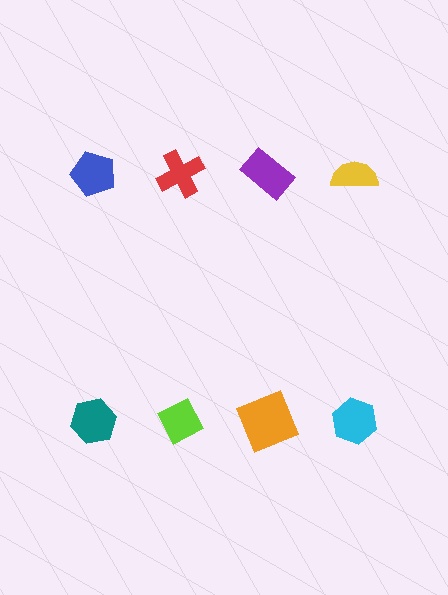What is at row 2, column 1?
A teal hexagon.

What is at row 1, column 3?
A purple rectangle.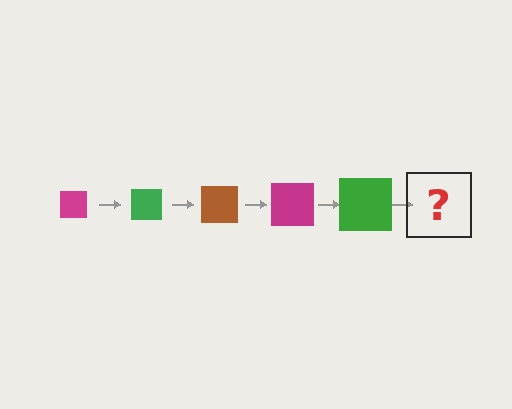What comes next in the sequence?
The next element should be a brown square, larger than the previous one.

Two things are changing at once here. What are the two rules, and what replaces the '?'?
The two rules are that the square grows larger each step and the color cycles through magenta, green, and brown. The '?' should be a brown square, larger than the previous one.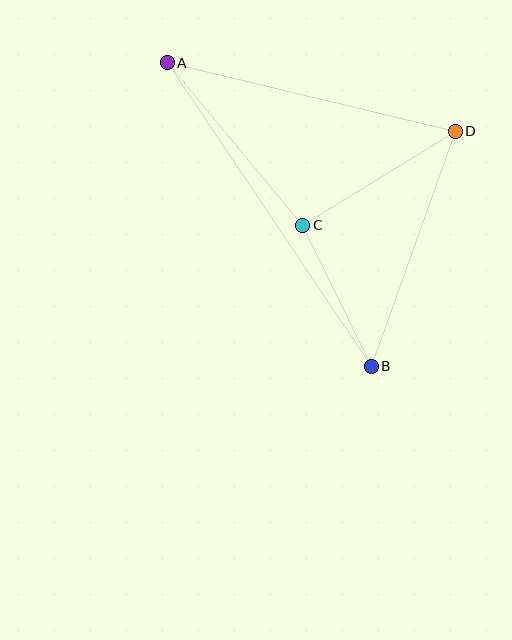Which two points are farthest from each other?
Points A and B are farthest from each other.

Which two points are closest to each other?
Points B and C are closest to each other.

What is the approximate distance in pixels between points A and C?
The distance between A and C is approximately 212 pixels.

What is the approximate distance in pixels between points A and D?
The distance between A and D is approximately 296 pixels.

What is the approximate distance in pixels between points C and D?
The distance between C and D is approximately 179 pixels.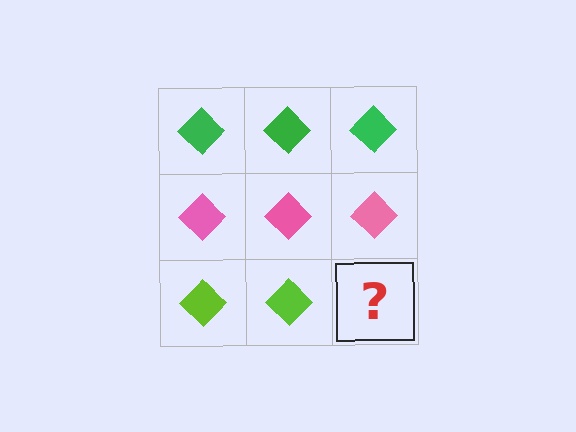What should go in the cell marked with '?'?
The missing cell should contain a lime diamond.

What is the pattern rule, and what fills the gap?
The rule is that each row has a consistent color. The gap should be filled with a lime diamond.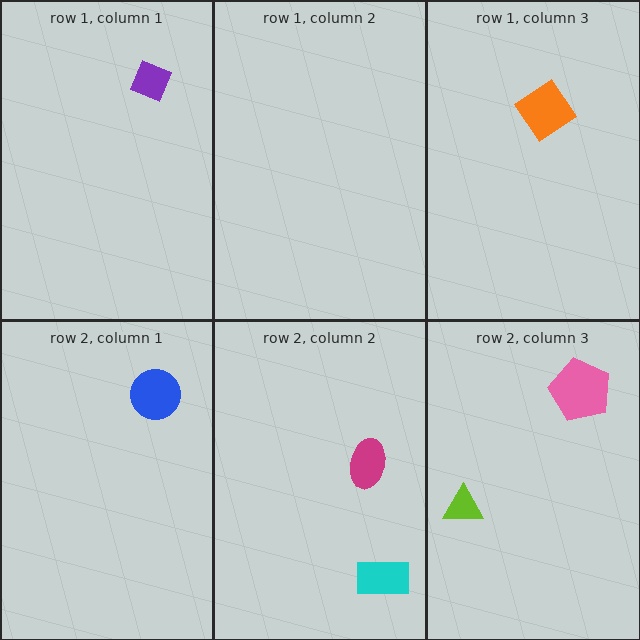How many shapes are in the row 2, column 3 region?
2.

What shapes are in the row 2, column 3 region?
The lime triangle, the pink pentagon.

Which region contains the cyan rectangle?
The row 2, column 2 region.